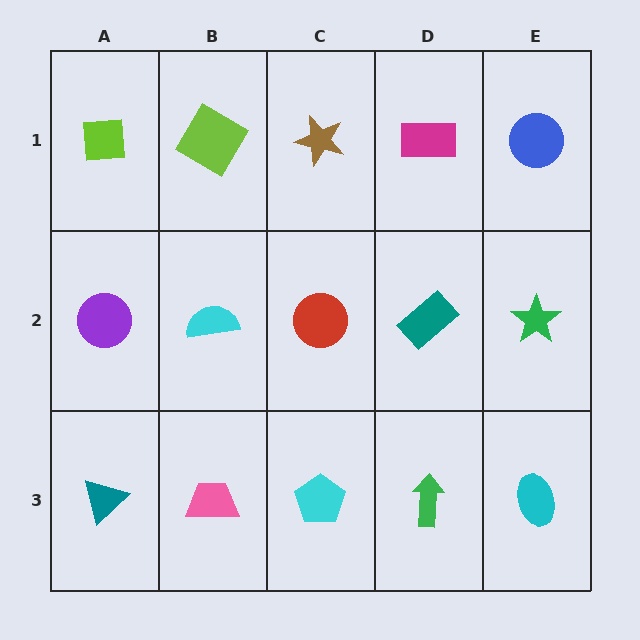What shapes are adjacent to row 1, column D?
A teal rectangle (row 2, column D), a brown star (row 1, column C), a blue circle (row 1, column E).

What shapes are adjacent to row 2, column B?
A lime diamond (row 1, column B), a pink trapezoid (row 3, column B), a purple circle (row 2, column A), a red circle (row 2, column C).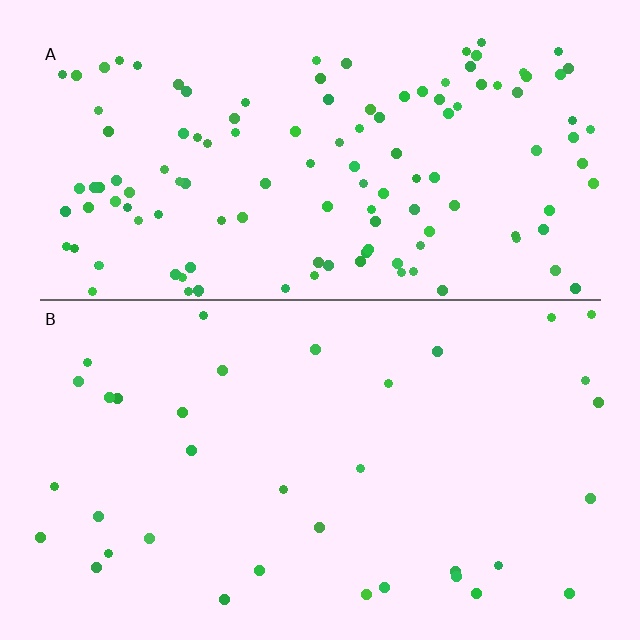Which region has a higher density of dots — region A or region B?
A (the top).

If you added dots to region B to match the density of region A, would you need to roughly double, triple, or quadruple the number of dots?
Approximately quadruple.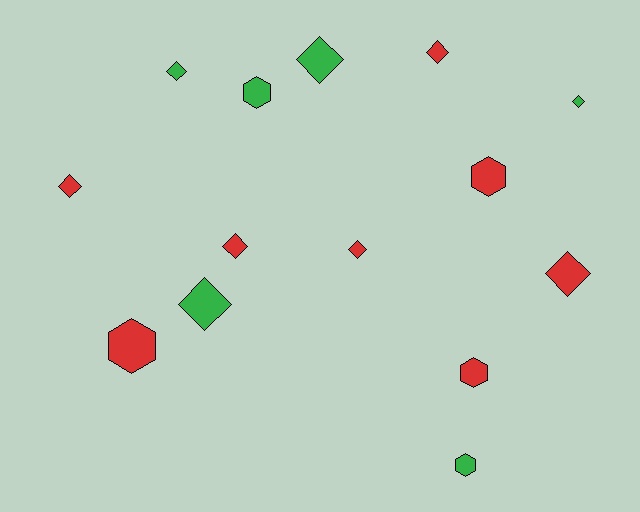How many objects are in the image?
There are 14 objects.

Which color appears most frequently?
Red, with 8 objects.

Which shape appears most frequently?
Diamond, with 9 objects.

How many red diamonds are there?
There are 5 red diamonds.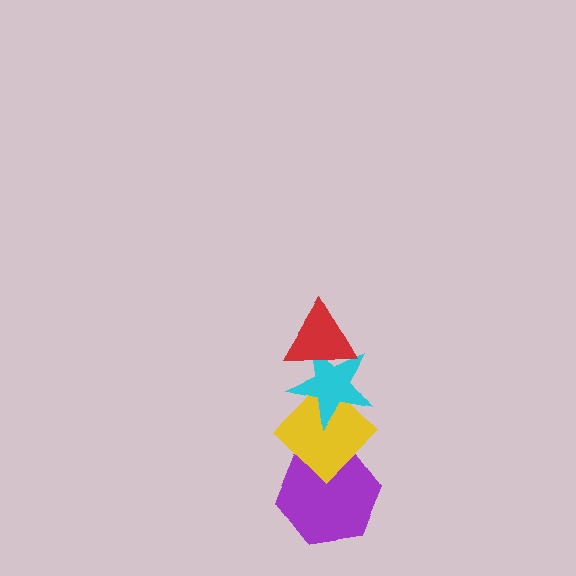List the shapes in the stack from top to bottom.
From top to bottom: the red triangle, the cyan star, the yellow diamond, the purple hexagon.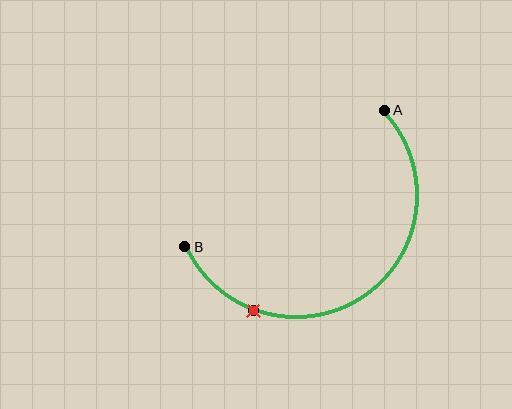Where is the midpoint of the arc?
The arc midpoint is the point on the curve farthest from the straight line joining A and B. It sits below and to the right of that line.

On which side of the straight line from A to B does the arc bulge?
The arc bulges below and to the right of the straight line connecting A and B.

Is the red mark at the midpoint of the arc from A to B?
No. The red mark lies on the arc but is closer to endpoint B. The arc midpoint would be at the point on the curve equidistant along the arc from both A and B.